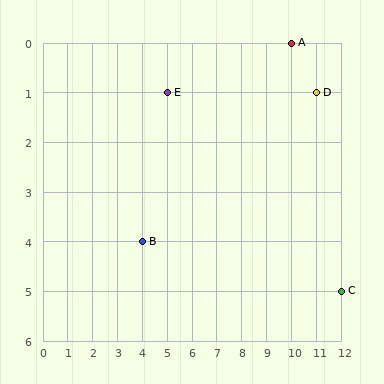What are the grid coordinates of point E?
Point E is at grid coordinates (5, 1).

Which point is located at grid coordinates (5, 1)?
Point E is at (5, 1).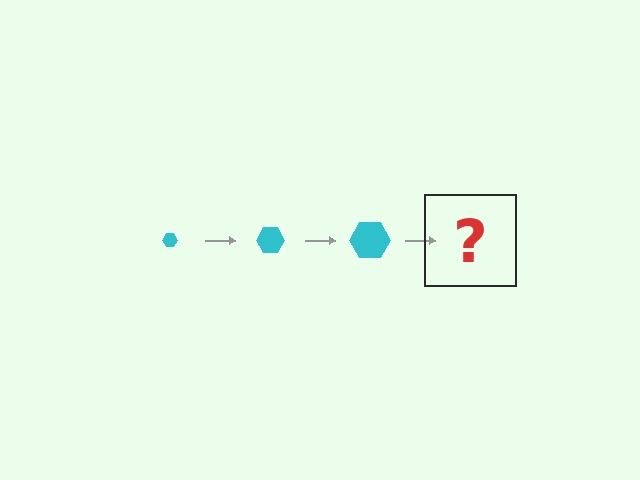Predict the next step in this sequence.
The next step is a cyan hexagon, larger than the previous one.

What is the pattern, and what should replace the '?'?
The pattern is that the hexagon gets progressively larger each step. The '?' should be a cyan hexagon, larger than the previous one.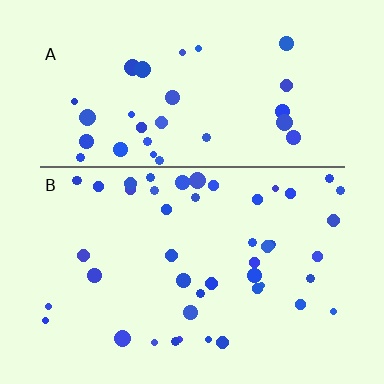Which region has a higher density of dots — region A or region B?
B (the bottom).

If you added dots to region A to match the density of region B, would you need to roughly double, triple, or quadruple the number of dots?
Approximately double.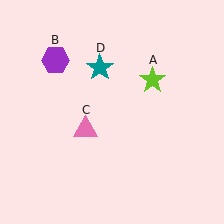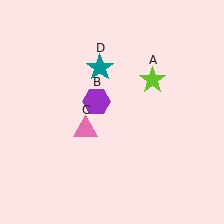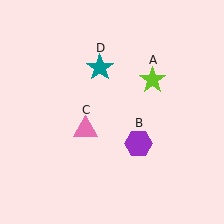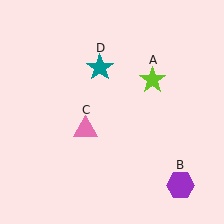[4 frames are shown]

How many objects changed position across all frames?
1 object changed position: purple hexagon (object B).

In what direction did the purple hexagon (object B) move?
The purple hexagon (object B) moved down and to the right.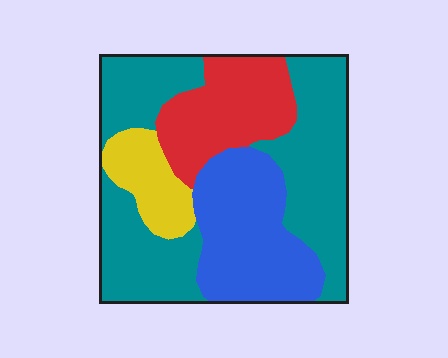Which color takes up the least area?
Yellow, at roughly 10%.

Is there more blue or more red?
Blue.